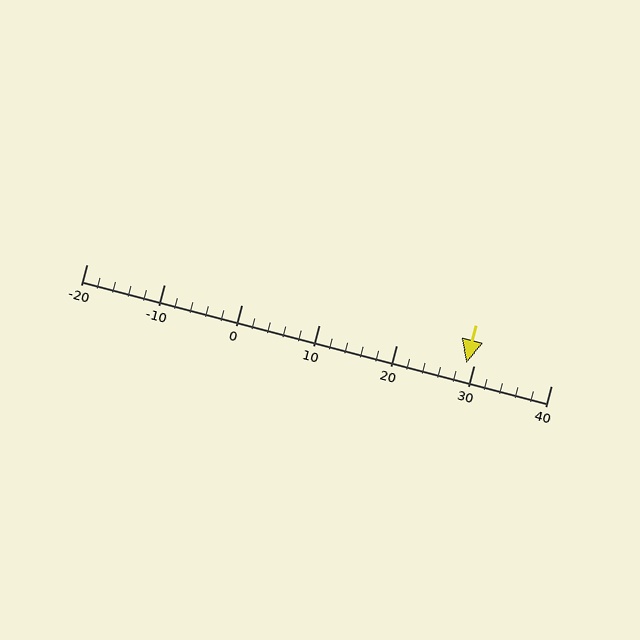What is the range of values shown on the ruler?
The ruler shows values from -20 to 40.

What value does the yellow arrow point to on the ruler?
The yellow arrow points to approximately 29.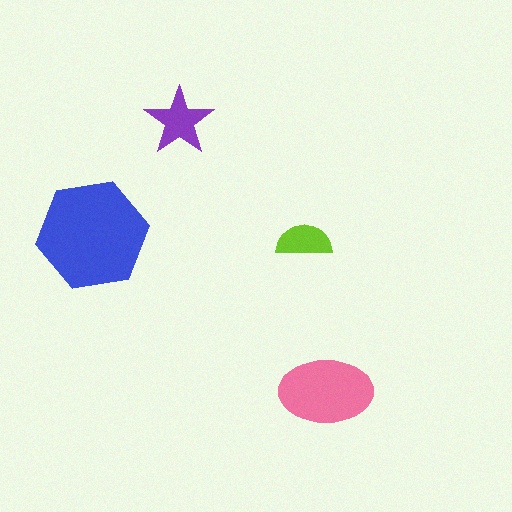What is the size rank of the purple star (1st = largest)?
3rd.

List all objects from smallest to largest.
The lime semicircle, the purple star, the pink ellipse, the blue hexagon.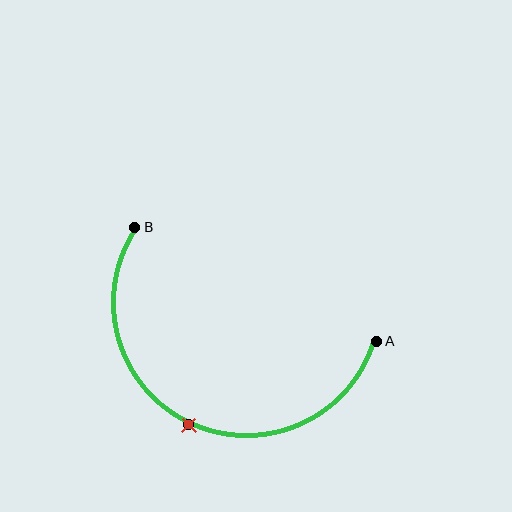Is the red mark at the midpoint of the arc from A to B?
Yes. The red mark lies on the arc at equal arc-length from both A and B — it is the arc midpoint.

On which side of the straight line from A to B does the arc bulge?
The arc bulges below the straight line connecting A and B.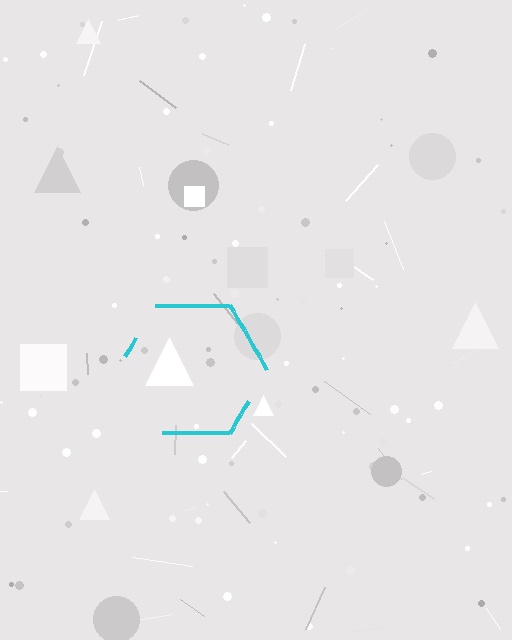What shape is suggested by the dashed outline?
The dashed outline suggests a hexagon.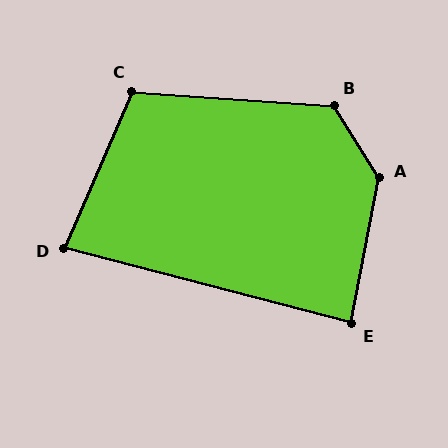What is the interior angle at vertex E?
Approximately 86 degrees (approximately right).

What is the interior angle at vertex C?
Approximately 109 degrees (obtuse).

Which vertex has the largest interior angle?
A, at approximately 137 degrees.